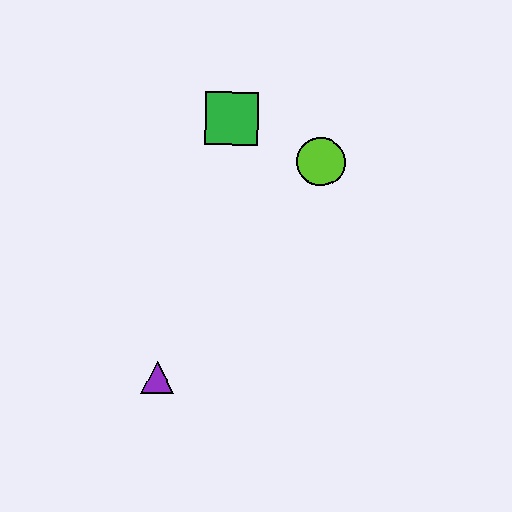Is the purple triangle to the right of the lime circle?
No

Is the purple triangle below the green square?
Yes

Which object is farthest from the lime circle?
The purple triangle is farthest from the lime circle.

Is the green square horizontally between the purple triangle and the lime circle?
Yes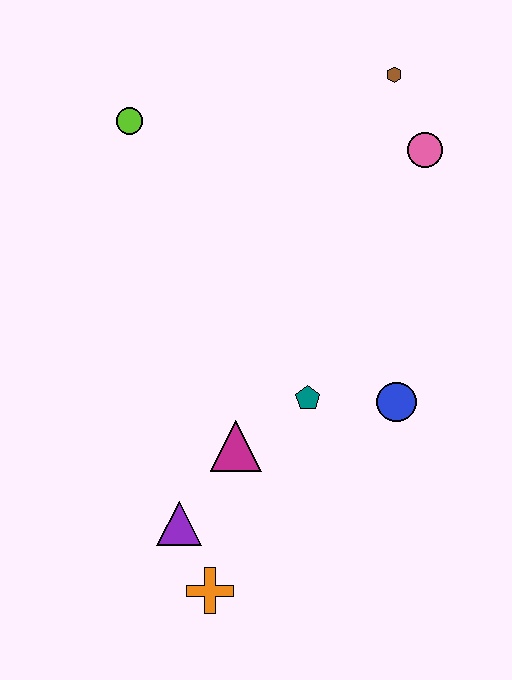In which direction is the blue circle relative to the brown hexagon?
The blue circle is below the brown hexagon.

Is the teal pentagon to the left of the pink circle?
Yes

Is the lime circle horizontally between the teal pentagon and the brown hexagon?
No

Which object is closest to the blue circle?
The teal pentagon is closest to the blue circle.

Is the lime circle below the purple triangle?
No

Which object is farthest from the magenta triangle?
The brown hexagon is farthest from the magenta triangle.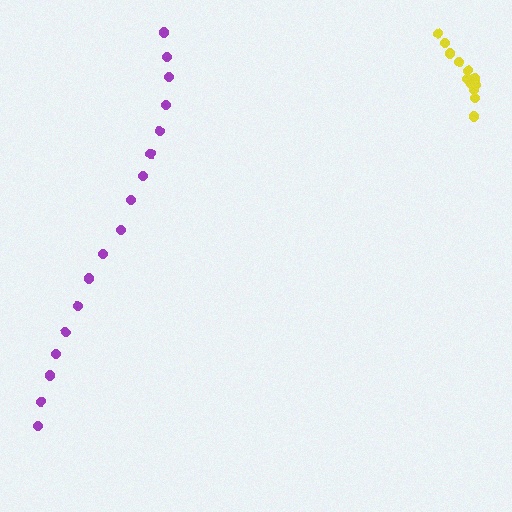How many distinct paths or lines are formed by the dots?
There are 2 distinct paths.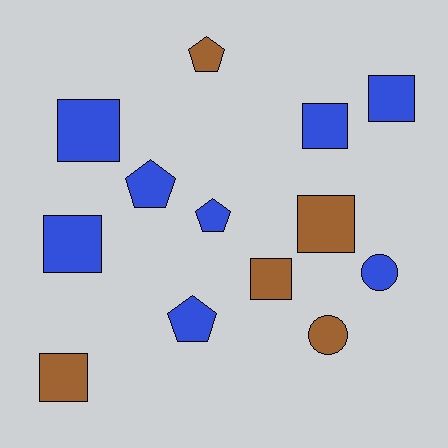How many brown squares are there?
There are 3 brown squares.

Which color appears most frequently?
Blue, with 8 objects.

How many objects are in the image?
There are 13 objects.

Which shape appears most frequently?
Square, with 7 objects.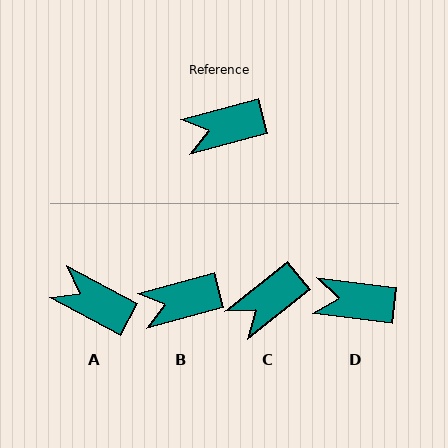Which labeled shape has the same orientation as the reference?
B.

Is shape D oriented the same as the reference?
No, it is off by about 21 degrees.